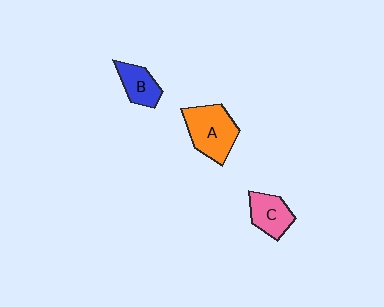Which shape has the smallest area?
Shape B (blue).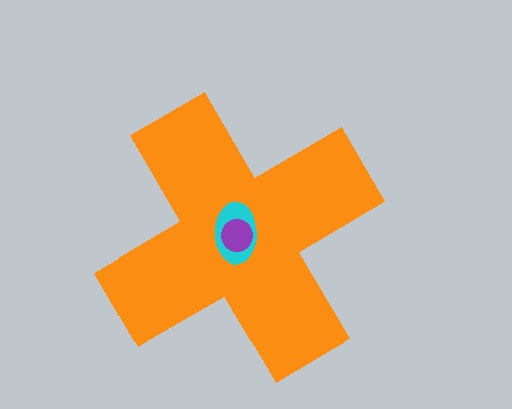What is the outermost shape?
The orange cross.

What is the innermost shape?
The purple circle.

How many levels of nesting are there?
3.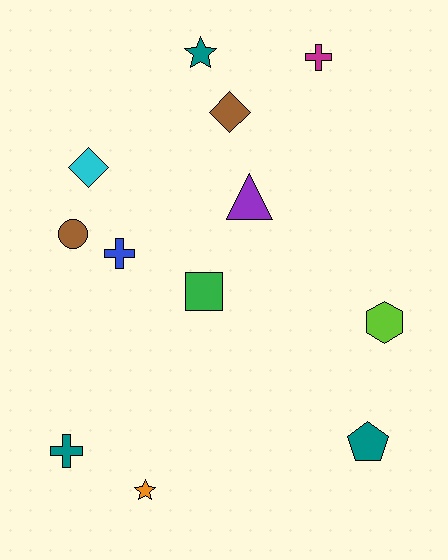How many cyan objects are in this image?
There is 1 cyan object.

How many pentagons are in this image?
There is 1 pentagon.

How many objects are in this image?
There are 12 objects.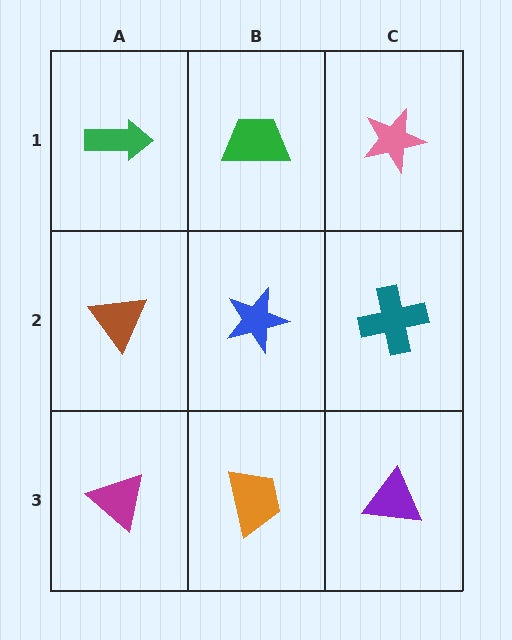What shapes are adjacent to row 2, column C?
A pink star (row 1, column C), a purple triangle (row 3, column C), a blue star (row 2, column B).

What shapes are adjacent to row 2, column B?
A green trapezoid (row 1, column B), an orange trapezoid (row 3, column B), a brown triangle (row 2, column A), a teal cross (row 2, column C).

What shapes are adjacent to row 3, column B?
A blue star (row 2, column B), a magenta triangle (row 3, column A), a purple triangle (row 3, column C).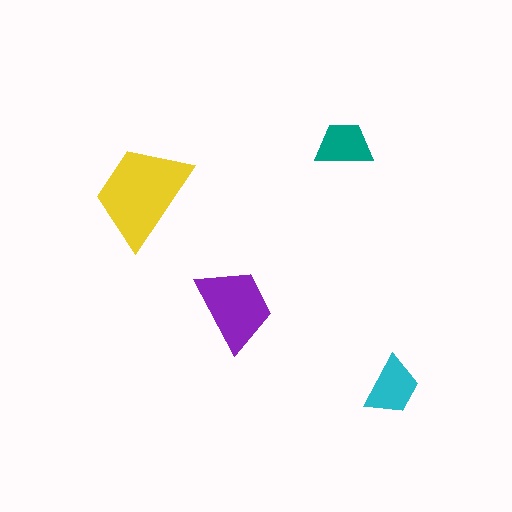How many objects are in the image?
There are 4 objects in the image.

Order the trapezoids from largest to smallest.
the yellow one, the purple one, the cyan one, the teal one.